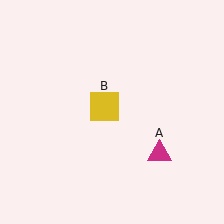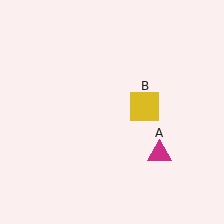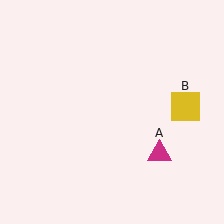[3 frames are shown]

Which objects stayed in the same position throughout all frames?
Magenta triangle (object A) remained stationary.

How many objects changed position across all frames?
1 object changed position: yellow square (object B).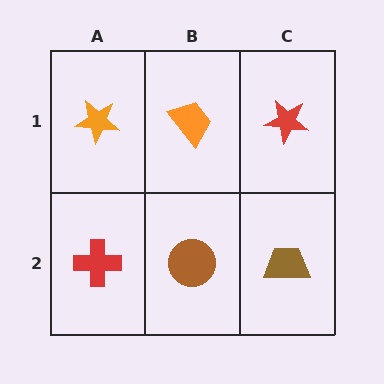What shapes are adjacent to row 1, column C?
A brown trapezoid (row 2, column C), an orange trapezoid (row 1, column B).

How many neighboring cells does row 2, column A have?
2.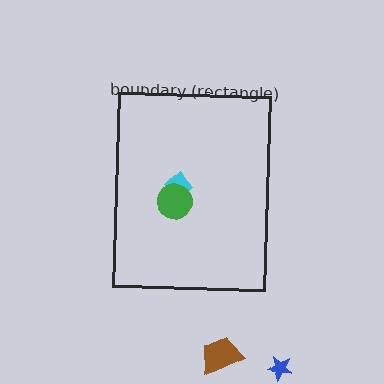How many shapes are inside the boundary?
2 inside, 2 outside.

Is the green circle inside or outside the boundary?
Inside.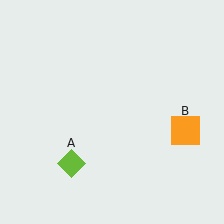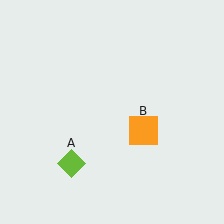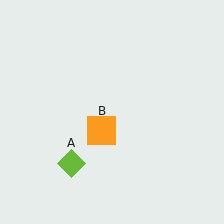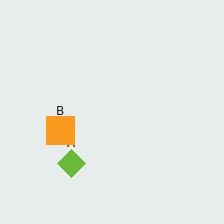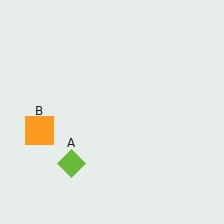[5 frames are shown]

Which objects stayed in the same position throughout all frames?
Lime diamond (object A) remained stationary.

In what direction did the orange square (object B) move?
The orange square (object B) moved left.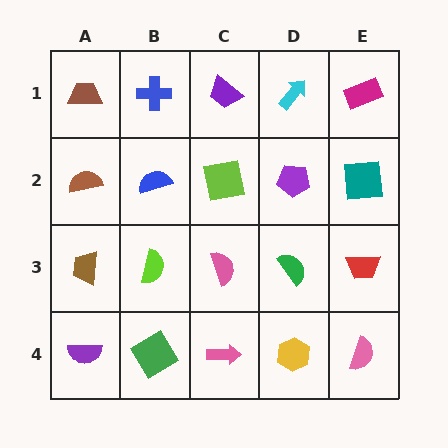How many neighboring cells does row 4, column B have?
3.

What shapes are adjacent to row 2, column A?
A brown trapezoid (row 1, column A), a brown trapezoid (row 3, column A), a blue semicircle (row 2, column B).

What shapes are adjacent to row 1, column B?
A blue semicircle (row 2, column B), a brown trapezoid (row 1, column A), a purple trapezoid (row 1, column C).